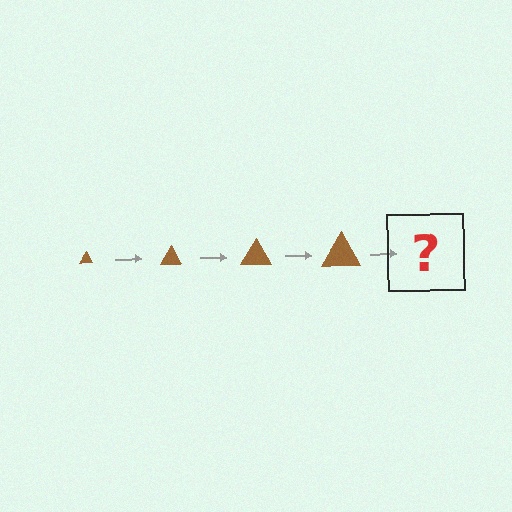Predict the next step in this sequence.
The next step is a brown triangle, larger than the previous one.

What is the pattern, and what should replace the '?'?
The pattern is that the triangle gets progressively larger each step. The '?' should be a brown triangle, larger than the previous one.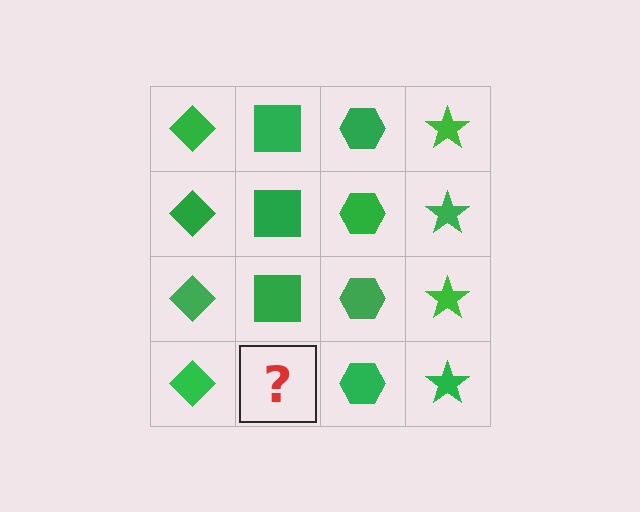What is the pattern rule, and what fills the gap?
The rule is that each column has a consistent shape. The gap should be filled with a green square.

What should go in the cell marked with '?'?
The missing cell should contain a green square.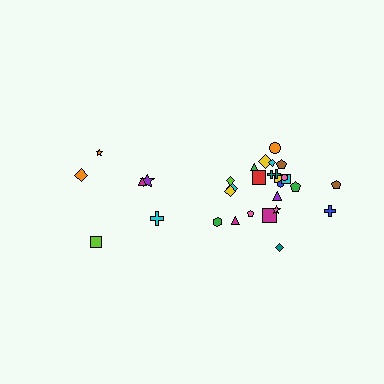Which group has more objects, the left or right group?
The right group.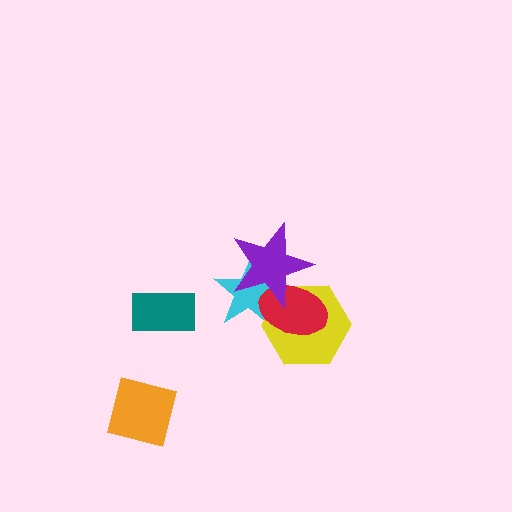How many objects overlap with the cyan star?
3 objects overlap with the cyan star.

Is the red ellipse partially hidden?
Yes, it is partially covered by another shape.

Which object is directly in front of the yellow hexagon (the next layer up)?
The red ellipse is directly in front of the yellow hexagon.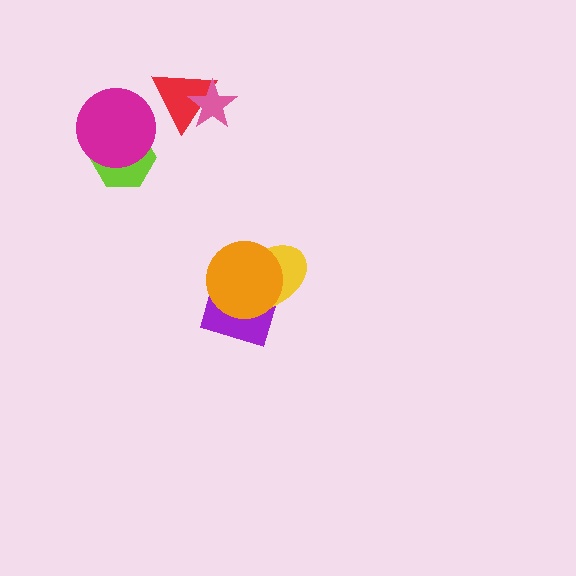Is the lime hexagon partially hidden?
Yes, it is partially covered by another shape.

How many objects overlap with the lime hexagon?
1 object overlaps with the lime hexagon.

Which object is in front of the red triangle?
The pink star is in front of the red triangle.